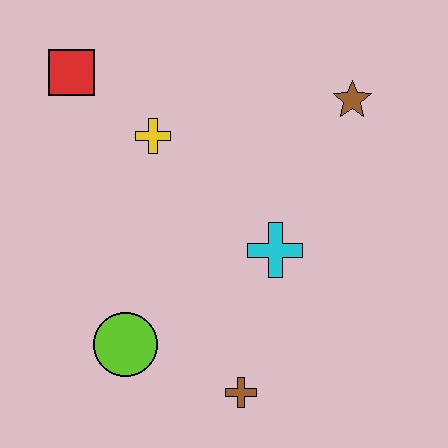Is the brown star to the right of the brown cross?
Yes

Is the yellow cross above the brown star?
No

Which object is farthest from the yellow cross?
The brown cross is farthest from the yellow cross.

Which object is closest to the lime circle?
The brown cross is closest to the lime circle.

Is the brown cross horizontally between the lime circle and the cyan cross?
Yes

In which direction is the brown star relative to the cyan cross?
The brown star is above the cyan cross.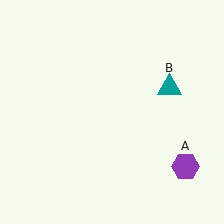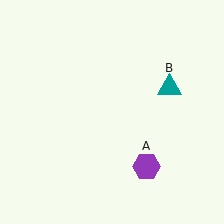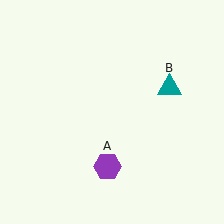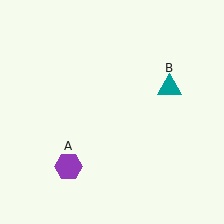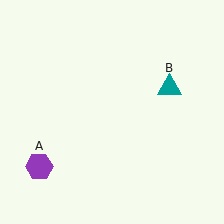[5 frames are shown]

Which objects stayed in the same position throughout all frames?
Teal triangle (object B) remained stationary.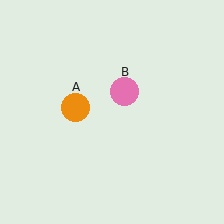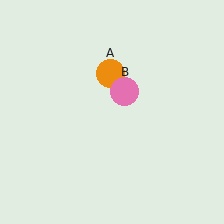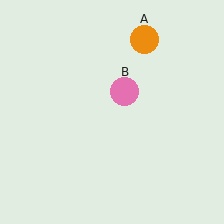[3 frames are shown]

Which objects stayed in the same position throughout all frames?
Pink circle (object B) remained stationary.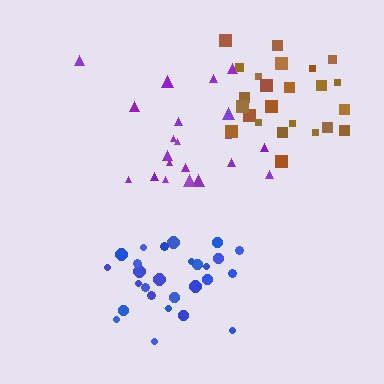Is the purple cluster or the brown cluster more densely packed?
Purple.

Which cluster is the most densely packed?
Blue.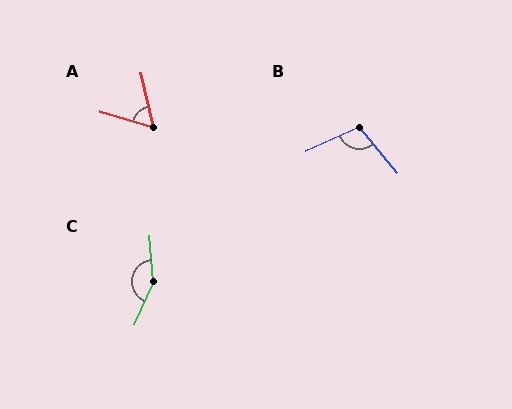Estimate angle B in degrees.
Approximately 105 degrees.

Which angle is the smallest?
A, at approximately 60 degrees.